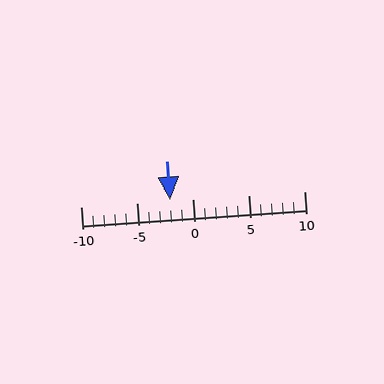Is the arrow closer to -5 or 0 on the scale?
The arrow is closer to 0.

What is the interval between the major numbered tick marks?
The major tick marks are spaced 5 units apart.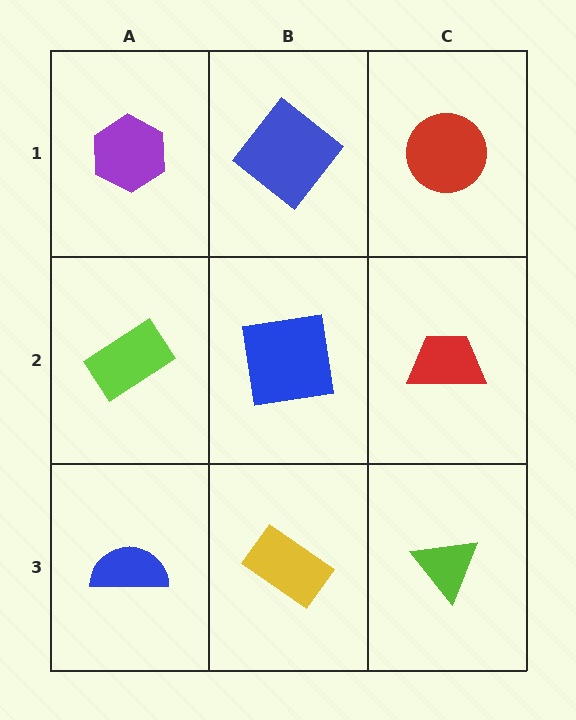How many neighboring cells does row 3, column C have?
2.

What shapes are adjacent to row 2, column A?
A purple hexagon (row 1, column A), a blue semicircle (row 3, column A), a blue square (row 2, column B).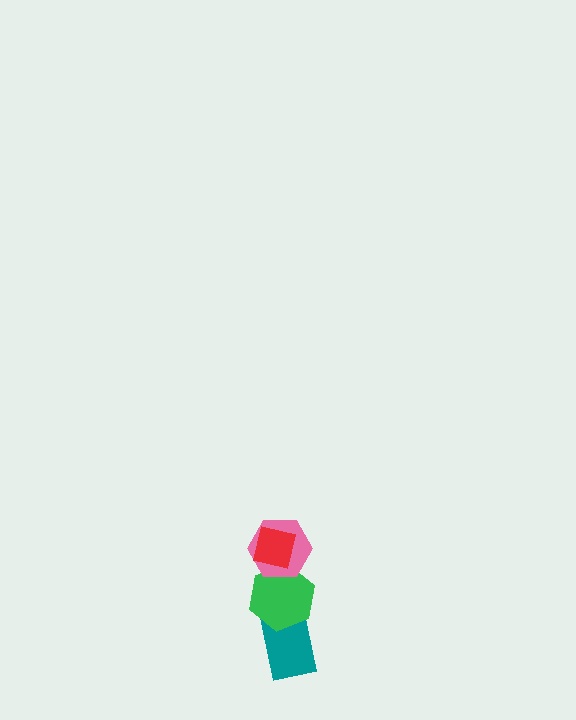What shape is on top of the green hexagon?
The pink hexagon is on top of the green hexagon.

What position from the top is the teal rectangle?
The teal rectangle is 4th from the top.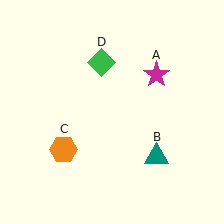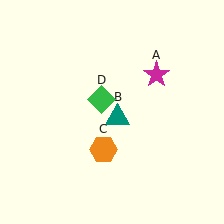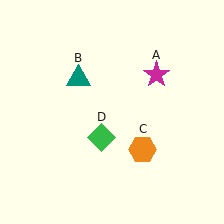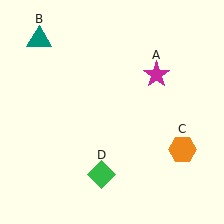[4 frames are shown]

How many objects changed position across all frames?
3 objects changed position: teal triangle (object B), orange hexagon (object C), green diamond (object D).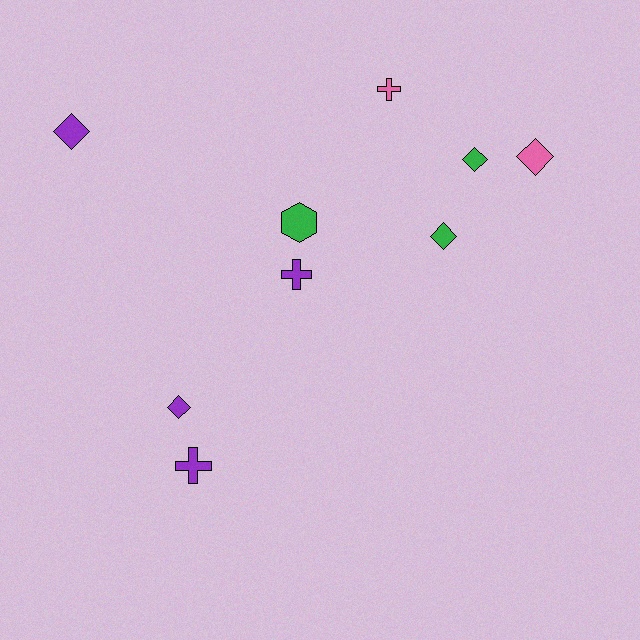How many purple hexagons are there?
There are no purple hexagons.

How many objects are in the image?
There are 9 objects.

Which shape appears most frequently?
Diamond, with 5 objects.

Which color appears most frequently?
Purple, with 4 objects.